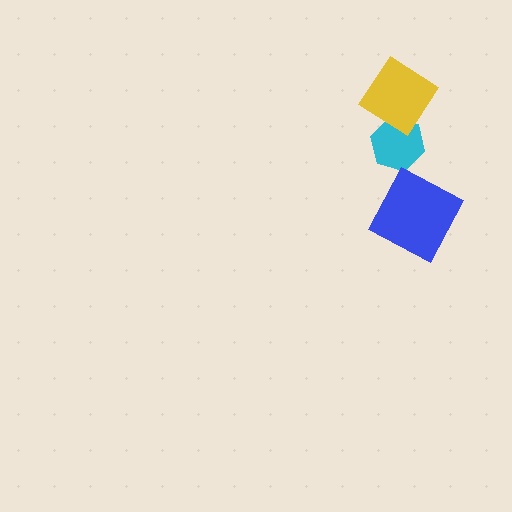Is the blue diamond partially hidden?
No, no other shape covers it.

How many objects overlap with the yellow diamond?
1 object overlaps with the yellow diamond.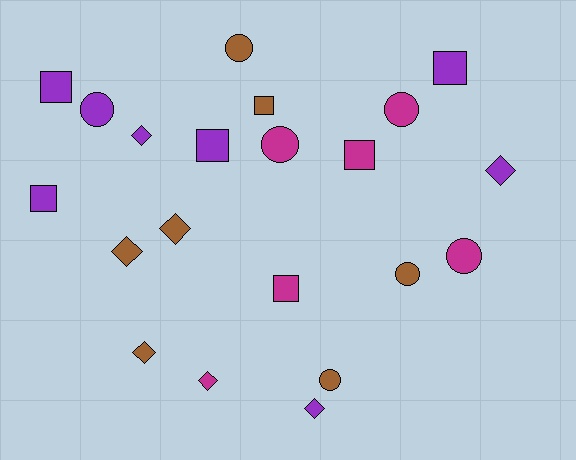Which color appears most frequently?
Purple, with 8 objects.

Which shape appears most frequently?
Square, with 7 objects.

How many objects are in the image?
There are 21 objects.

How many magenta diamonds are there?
There is 1 magenta diamond.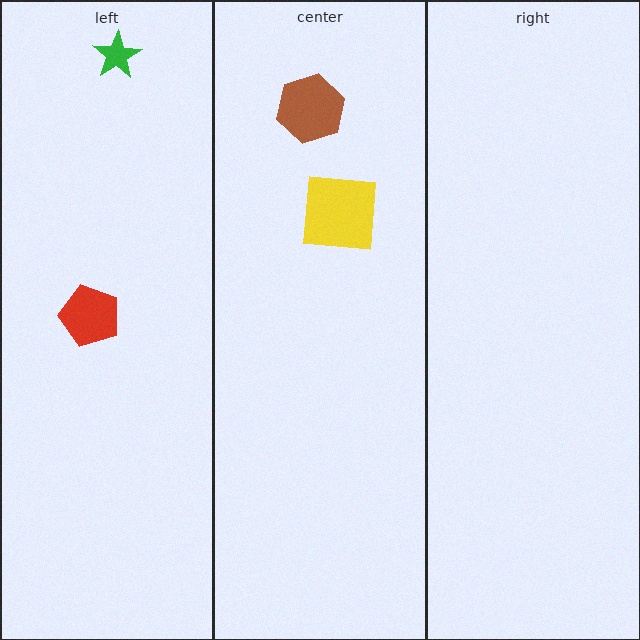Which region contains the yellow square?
The center region.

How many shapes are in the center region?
2.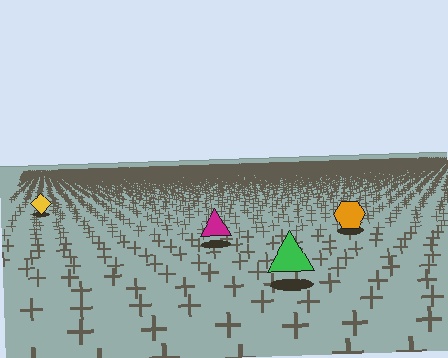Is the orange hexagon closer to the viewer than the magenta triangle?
No. The magenta triangle is closer — you can tell from the texture gradient: the ground texture is coarser near it.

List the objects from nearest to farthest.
From nearest to farthest: the green triangle, the magenta triangle, the orange hexagon, the yellow diamond.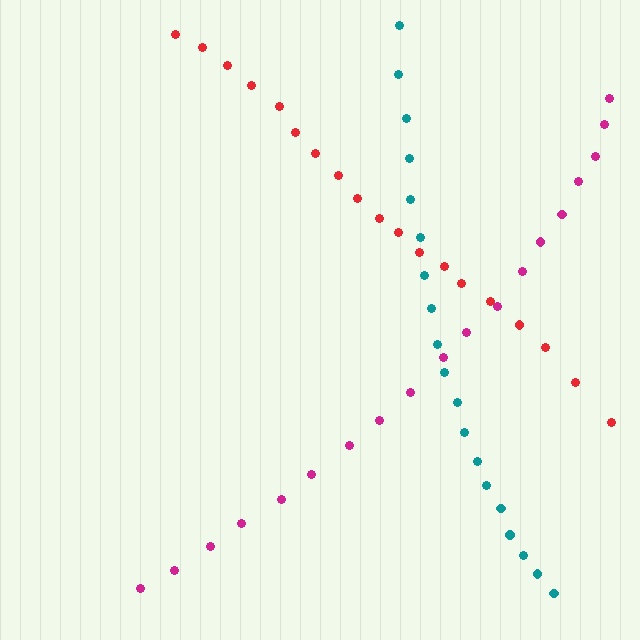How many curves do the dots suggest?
There are 3 distinct paths.